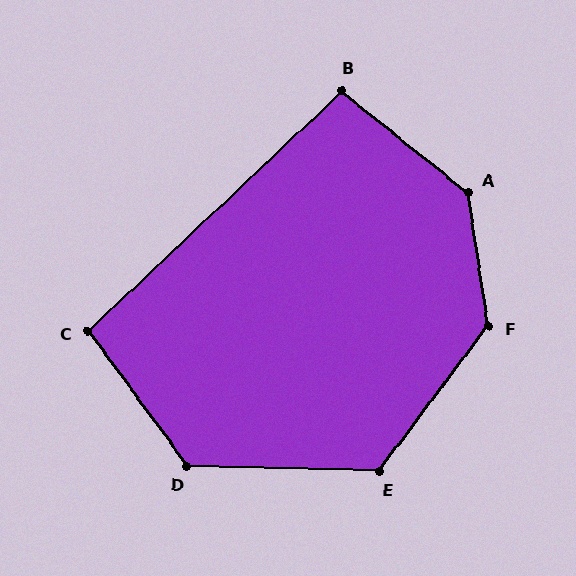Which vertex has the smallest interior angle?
C, at approximately 97 degrees.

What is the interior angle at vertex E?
Approximately 126 degrees (obtuse).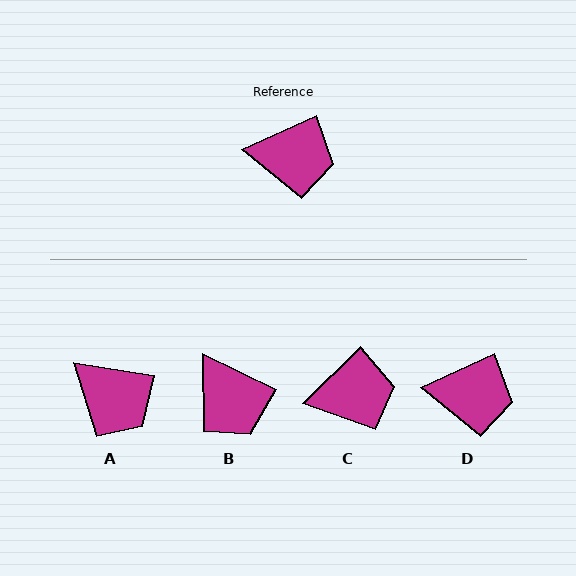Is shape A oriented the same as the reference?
No, it is off by about 34 degrees.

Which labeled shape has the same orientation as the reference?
D.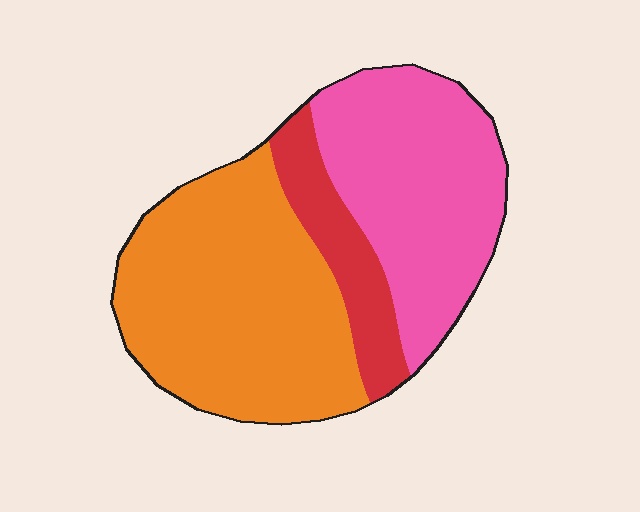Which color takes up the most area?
Orange, at roughly 50%.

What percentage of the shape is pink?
Pink takes up about three eighths (3/8) of the shape.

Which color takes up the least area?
Red, at roughly 15%.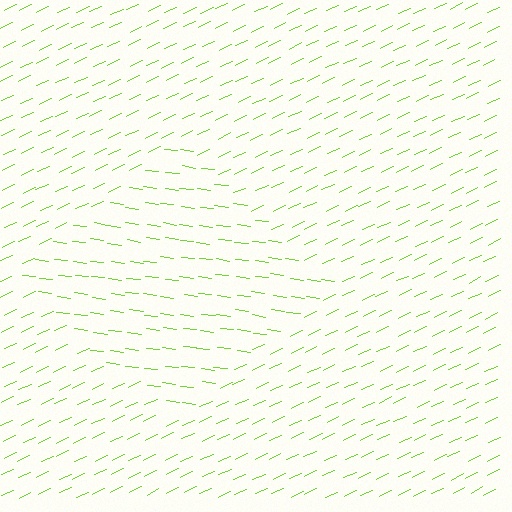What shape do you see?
I see a diamond.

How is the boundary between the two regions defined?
The boundary is defined purely by a change in line orientation (approximately 32 degrees difference). All lines are the same color and thickness.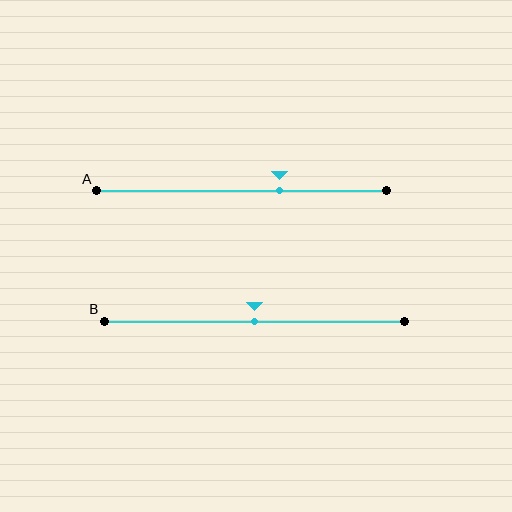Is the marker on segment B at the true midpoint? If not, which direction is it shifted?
Yes, the marker on segment B is at the true midpoint.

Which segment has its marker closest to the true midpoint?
Segment B has its marker closest to the true midpoint.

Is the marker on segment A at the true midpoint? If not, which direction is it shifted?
No, the marker on segment A is shifted to the right by about 13% of the segment length.